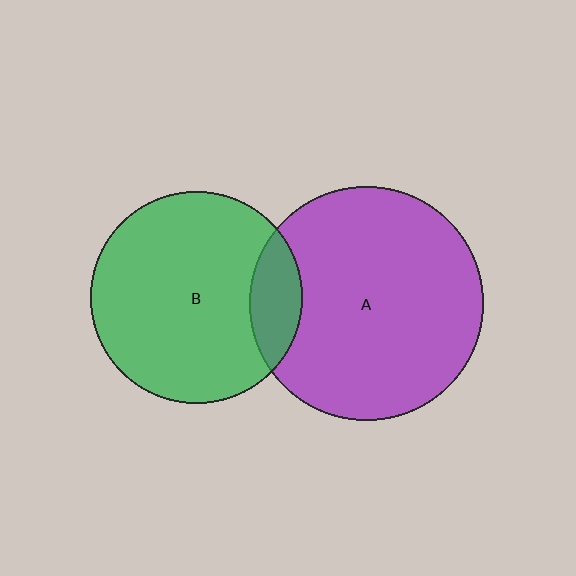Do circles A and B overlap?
Yes.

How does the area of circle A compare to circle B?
Approximately 1.2 times.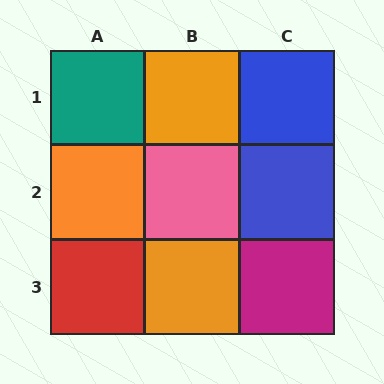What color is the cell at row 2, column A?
Orange.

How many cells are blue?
2 cells are blue.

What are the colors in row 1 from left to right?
Teal, orange, blue.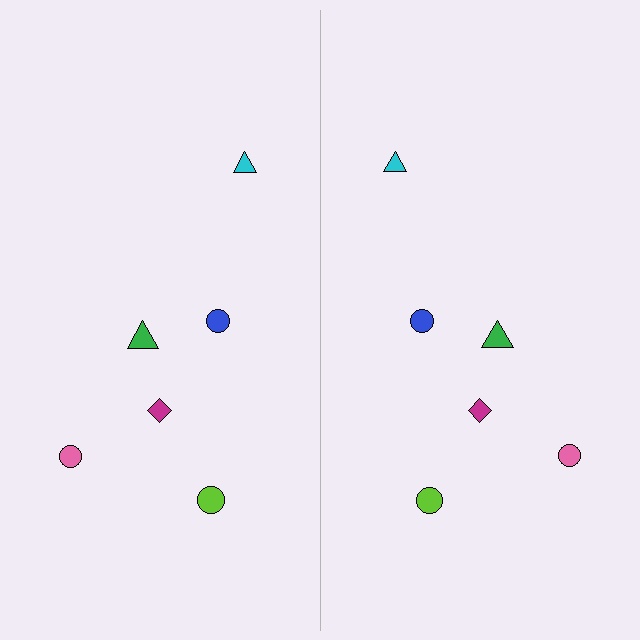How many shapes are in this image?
There are 12 shapes in this image.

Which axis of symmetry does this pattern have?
The pattern has a vertical axis of symmetry running through the center of the image.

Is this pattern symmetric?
Yes, this pattern has bilateral (reflection) symmetry.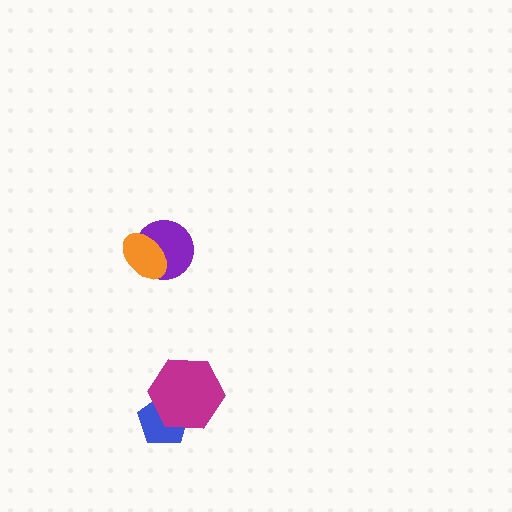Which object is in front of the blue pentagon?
The magenta hexagon is in front of the blue pentagon.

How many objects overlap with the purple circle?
1 object overlaps with the purple circle.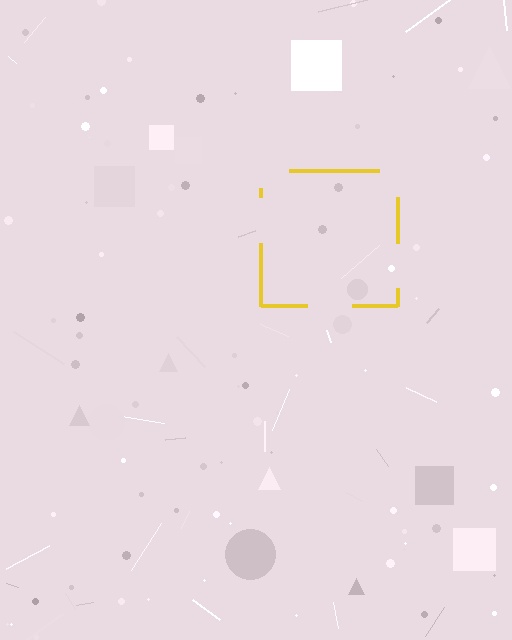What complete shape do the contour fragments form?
The contour fragments form a square.